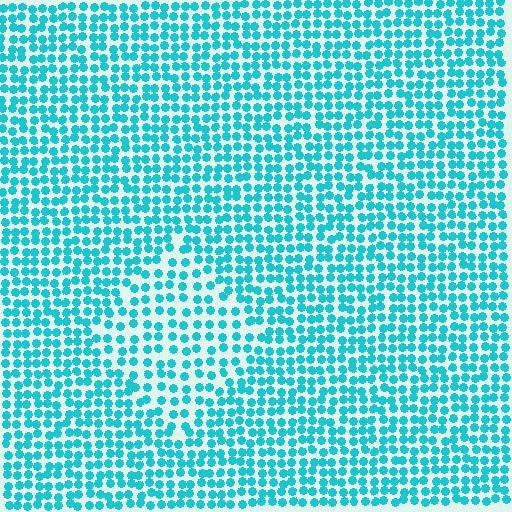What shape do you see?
I see a diamond.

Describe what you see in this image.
The image contains small cyan elements arranged at two different densities. A diamond-shaped region is visible where the elements are less densely packed than the surrounding area.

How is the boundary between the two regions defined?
The boundary is defined by a change in element density (approximately 1.6x ratio). All elements are the same color, size, and shape.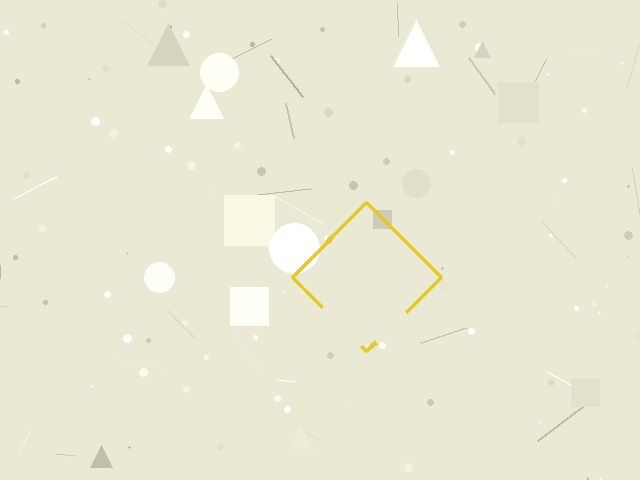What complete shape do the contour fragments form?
The contour fragments form a diamond.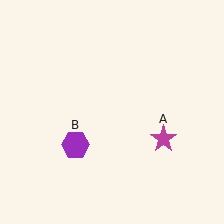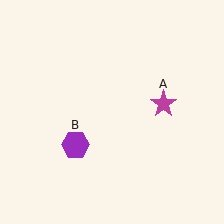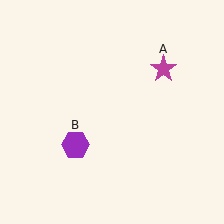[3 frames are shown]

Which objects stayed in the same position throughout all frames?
Purple hexagon (object B) remained stationary.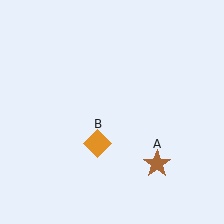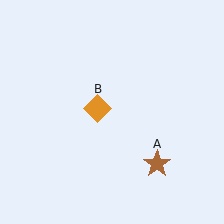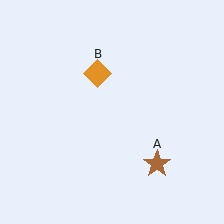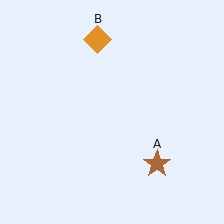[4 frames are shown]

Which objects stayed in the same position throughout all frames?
Brown star (object A) remained stationary.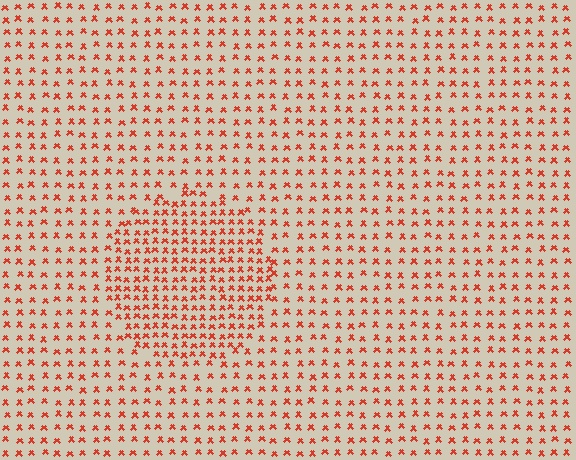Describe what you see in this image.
The image contains small red elements arranged at two different densities. A circle-shaped region is visible where the elements are more densely packed than the surrounding area.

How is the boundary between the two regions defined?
The boundary is defined by a change in element density (approximately 1.8x ratio). All elements are the same color, size, and shape.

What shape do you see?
I see a circle.